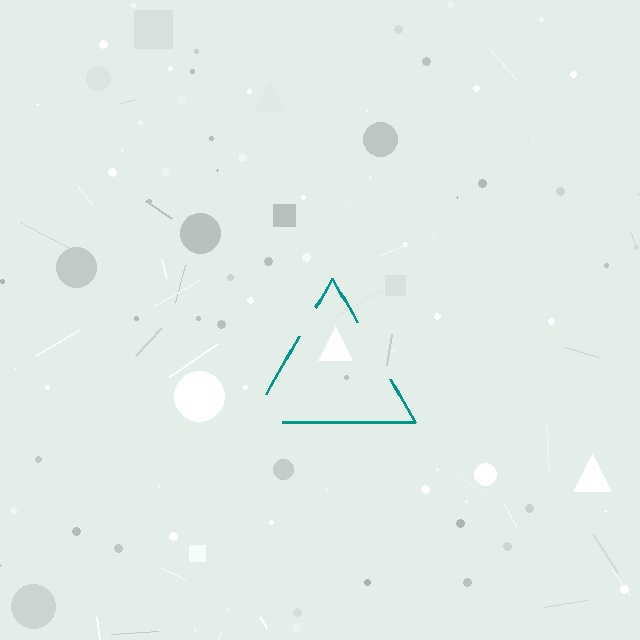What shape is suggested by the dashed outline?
The dashed outline suggests a triangle.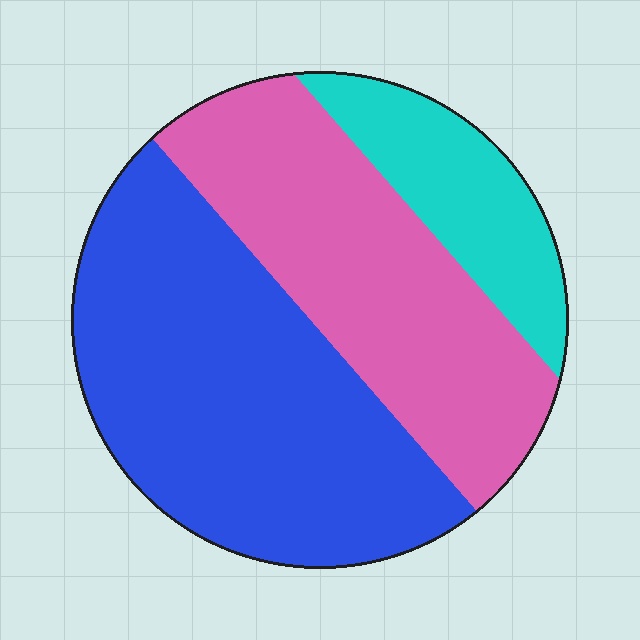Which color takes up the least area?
Cyan, at roughly 15%.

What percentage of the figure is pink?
Pink covers 36% of the figure.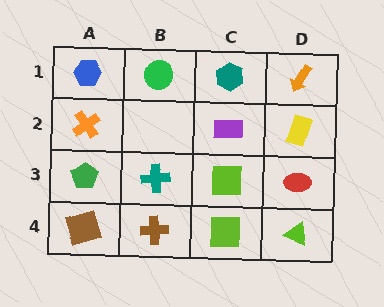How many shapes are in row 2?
3 shapes.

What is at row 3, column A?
A green pentagon.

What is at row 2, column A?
An orange cross.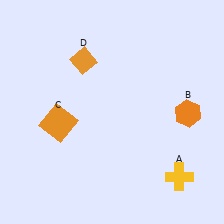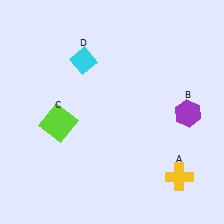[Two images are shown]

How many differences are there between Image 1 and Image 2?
There are 3 differences between the two images.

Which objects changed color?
B changed from orange to purple. C changed from orange to lime. D changed from orange to cyan.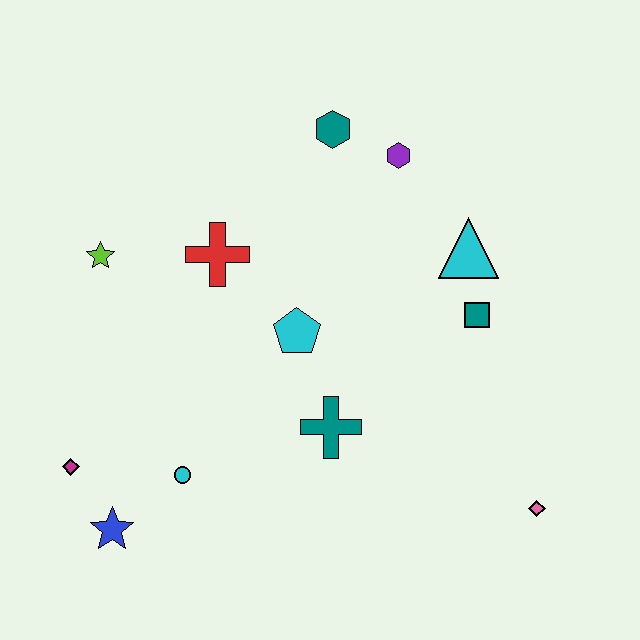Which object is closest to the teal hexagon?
The purple hexagon is closest to the teal hexagon.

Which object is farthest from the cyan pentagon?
The pink diamond is farthest from the cyan pentagon.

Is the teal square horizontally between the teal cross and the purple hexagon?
No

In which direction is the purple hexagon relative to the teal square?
The purple hexagon is above the teal square.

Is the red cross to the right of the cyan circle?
Yes